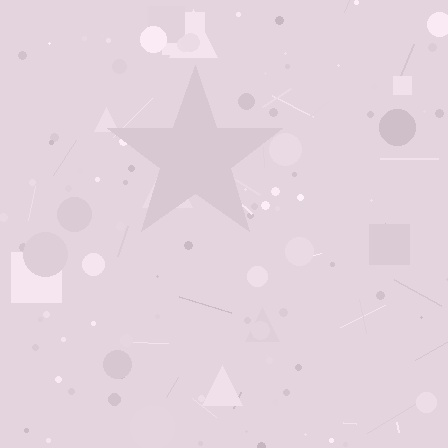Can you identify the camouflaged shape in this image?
The camouflaged shape is a star.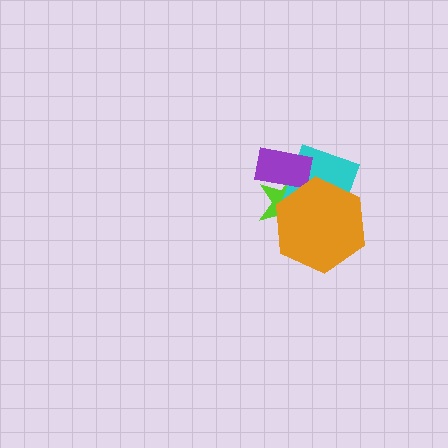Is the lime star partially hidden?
Yes, it is partially covered by another shape.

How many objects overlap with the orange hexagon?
2 objects overlap with the orange hexagon.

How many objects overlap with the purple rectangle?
2 objects overlap with the purple rectangle.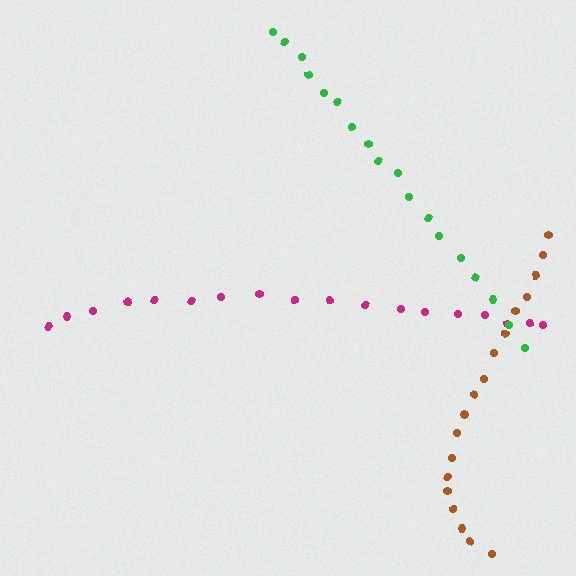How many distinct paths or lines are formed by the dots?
There are 3 distinct paths.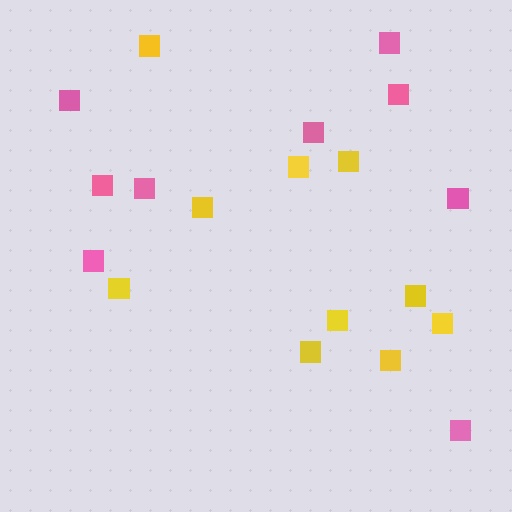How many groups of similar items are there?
There are 2 groups: one group of pink squares (9) and one group of yellow squares (10).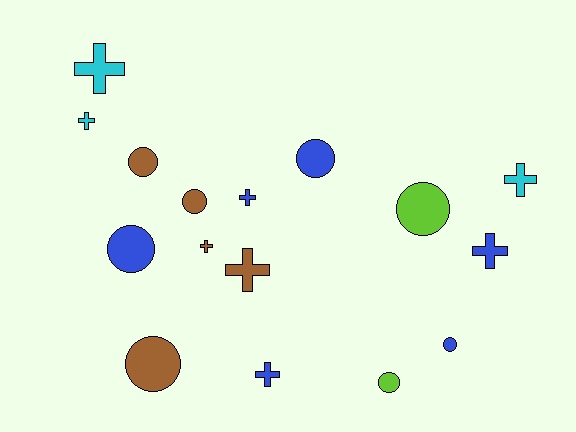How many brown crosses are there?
There are 2 brown crosses.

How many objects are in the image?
There are 16 objects.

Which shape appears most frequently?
Cross, with 8 objects.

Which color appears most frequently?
Blue, with 6 objects.